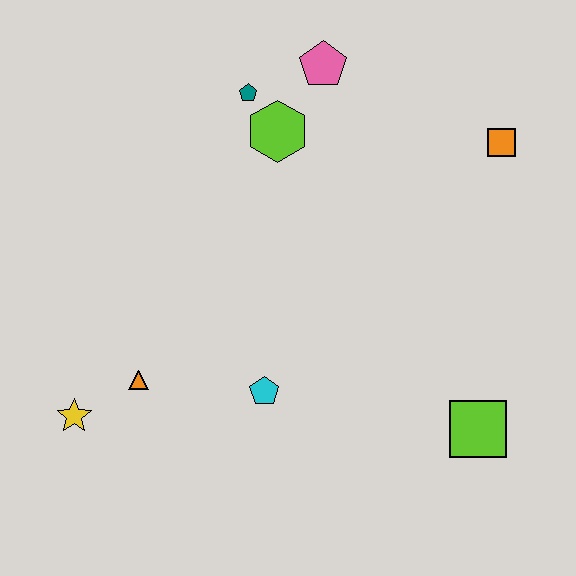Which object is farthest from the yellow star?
The orange square is farthest from the yellow star.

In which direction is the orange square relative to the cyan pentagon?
The orange square is above the cyan pentagon.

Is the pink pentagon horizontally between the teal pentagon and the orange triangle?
No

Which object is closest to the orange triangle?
The yellow star is closest to the orange triangle.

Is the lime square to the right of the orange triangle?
Yes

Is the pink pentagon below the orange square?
No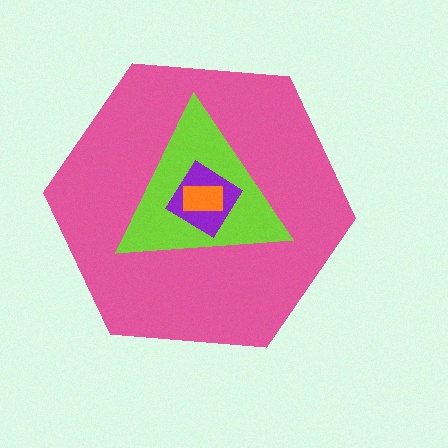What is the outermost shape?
The pink hexagon.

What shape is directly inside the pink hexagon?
The lime triangle.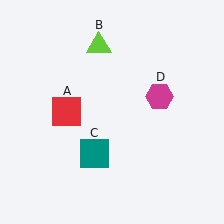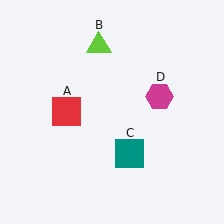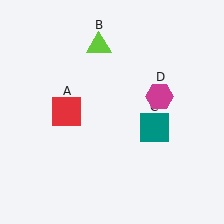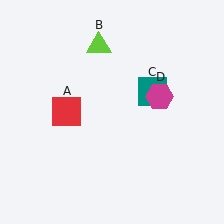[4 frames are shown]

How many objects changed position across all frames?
1 object changed position: teal square (object C).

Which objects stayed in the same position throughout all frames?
Red square (object A) and lime triangle (object B) and magenta hexagon (object D) remained stationary.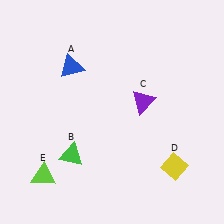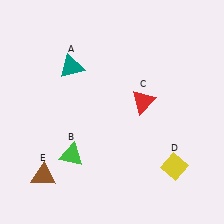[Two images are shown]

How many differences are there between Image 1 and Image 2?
There are 3 differences between the two images.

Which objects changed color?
A changed from blue to teal. C changed from purple to red. E changed from lime to brown.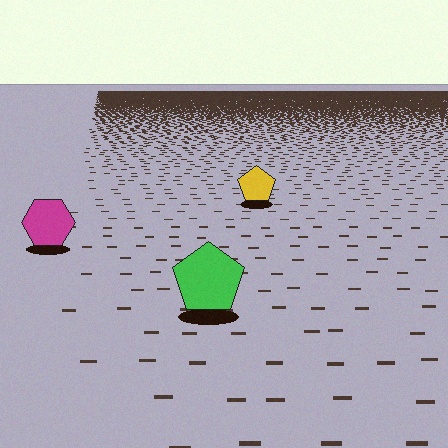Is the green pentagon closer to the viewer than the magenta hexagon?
Yes. The green pentagon is closer — you can tell from the texture gradient: the ground texture is coarser near it.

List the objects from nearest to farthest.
From nearest to farthest: the green pentagon, the magenta hexagon, the yellow pentagon.